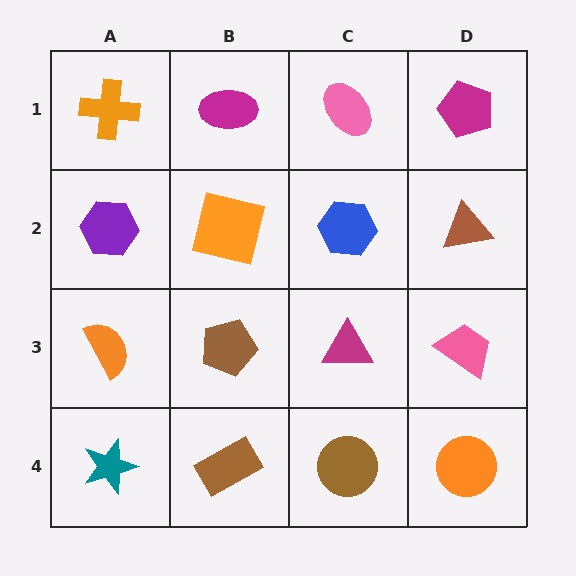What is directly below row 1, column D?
A brown triangle.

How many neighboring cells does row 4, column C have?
3.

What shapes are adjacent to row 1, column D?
A brown triangle (row 2, column D), a pink ellipse (row 1, column C).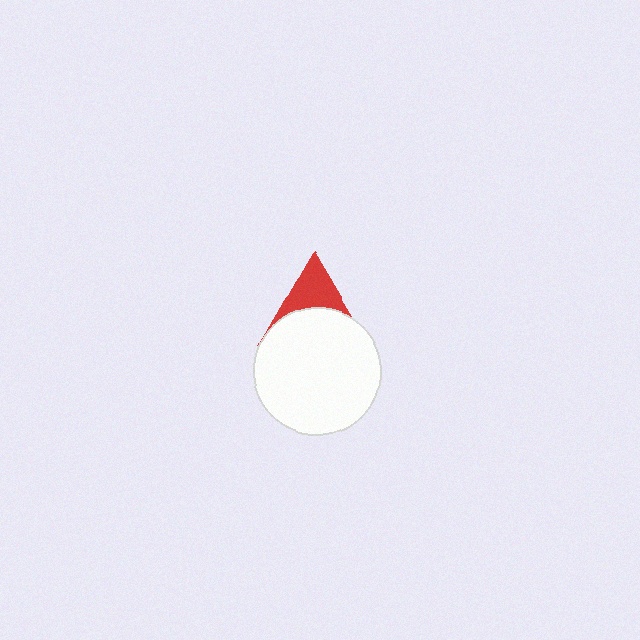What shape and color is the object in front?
The object in front is a white circle.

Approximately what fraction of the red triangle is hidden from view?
Roughly 60% of the red triangle is hidden behind the white circle.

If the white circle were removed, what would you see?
You would see the complete red triangle.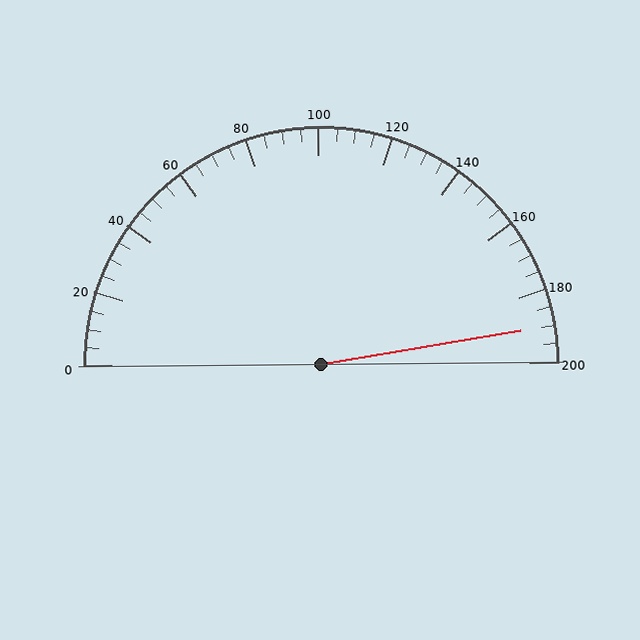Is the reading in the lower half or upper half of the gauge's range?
The reading is in the upper half of the range (0 to 200).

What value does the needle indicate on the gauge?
The needle indicates approximately 190.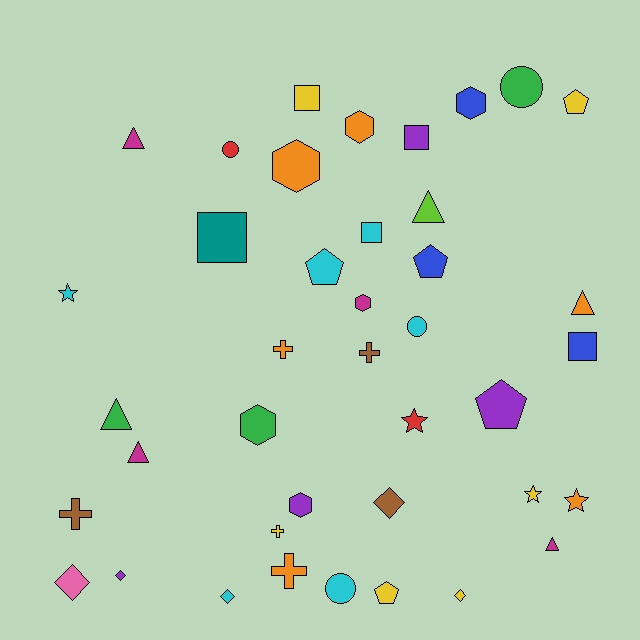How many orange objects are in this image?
There are 6 orange objects.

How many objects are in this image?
There are 40 objects.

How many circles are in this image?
There are 4 circles.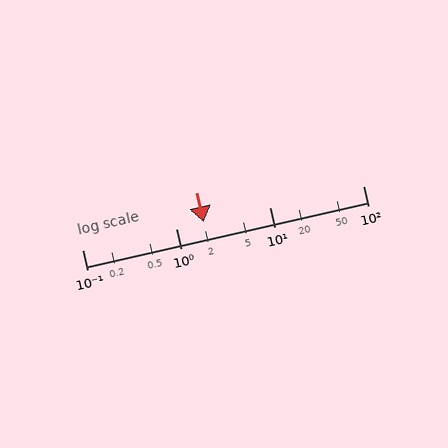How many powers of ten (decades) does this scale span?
The scale spans 3 decades, from 0.1 to 100.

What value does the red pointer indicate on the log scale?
The pointer indicates approximately 2.